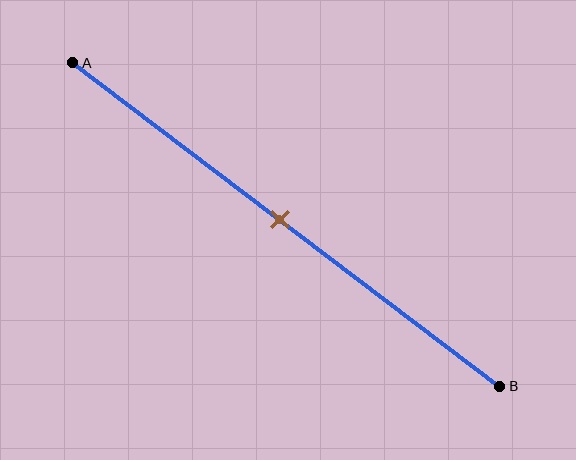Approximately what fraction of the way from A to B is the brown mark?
The brown mark is approximately 50% of the way from A to B.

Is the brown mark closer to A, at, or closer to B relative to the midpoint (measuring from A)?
The brown mark is approximately at the midpoint of segment AB.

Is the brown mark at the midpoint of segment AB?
Yes, the mark is approximately at the midpoint.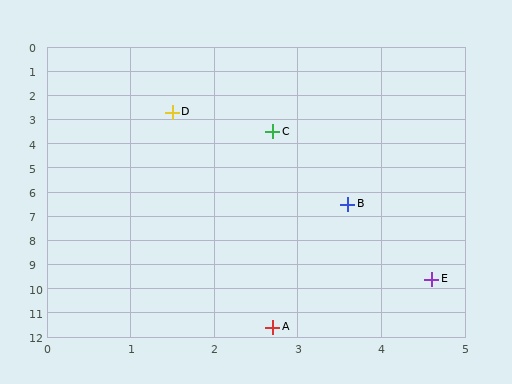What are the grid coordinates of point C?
Point C is at approximately (2.7, 3.5).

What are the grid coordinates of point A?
Point A is at approximately (2.7, 11.6).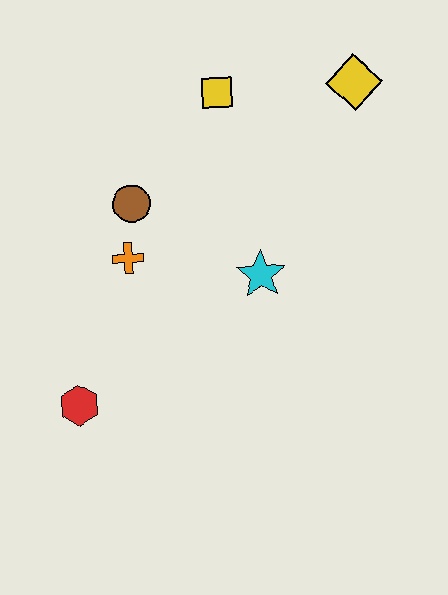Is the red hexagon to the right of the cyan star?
No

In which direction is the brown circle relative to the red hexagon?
The brown circle is above the red hexagon.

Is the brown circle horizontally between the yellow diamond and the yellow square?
No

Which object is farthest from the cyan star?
The red hexagon is farthest from the cyan star.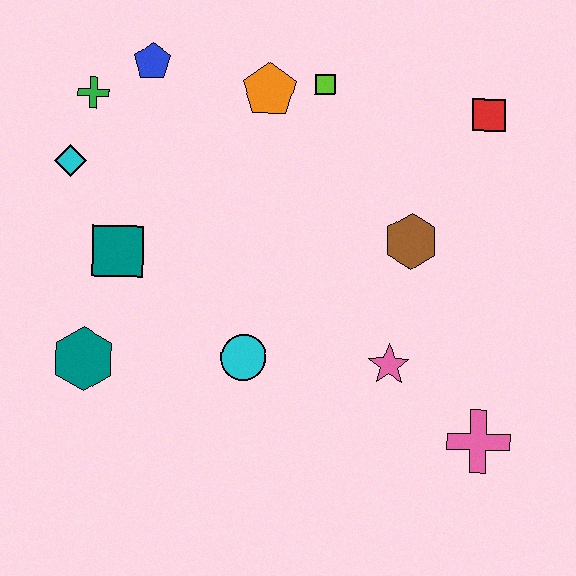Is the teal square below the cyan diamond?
Yes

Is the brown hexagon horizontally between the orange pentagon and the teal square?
No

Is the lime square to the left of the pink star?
Yes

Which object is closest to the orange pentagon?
The lime square is closest to the orange pentagon.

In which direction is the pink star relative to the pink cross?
The pink star is to the left of the pink cross.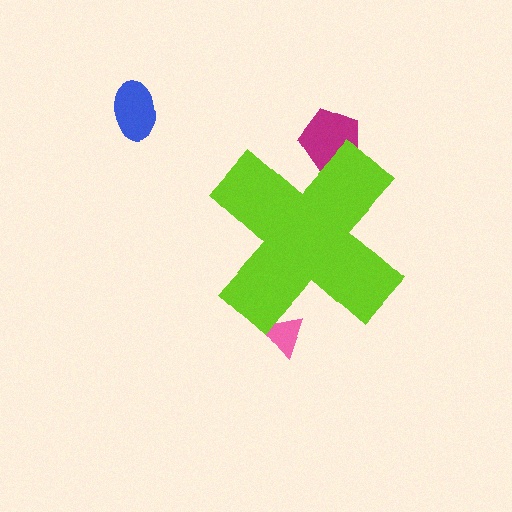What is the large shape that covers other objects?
A lime cross.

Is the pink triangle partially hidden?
Yes, the pink triangle is partially hidden behind the lime cross.